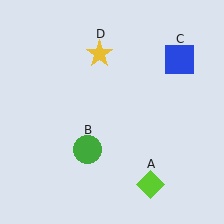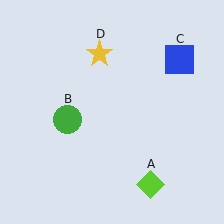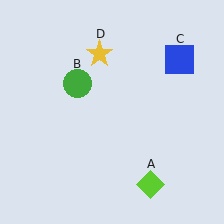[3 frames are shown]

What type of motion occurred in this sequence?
The green circle (object B) rotated clockwise around the center of the scene.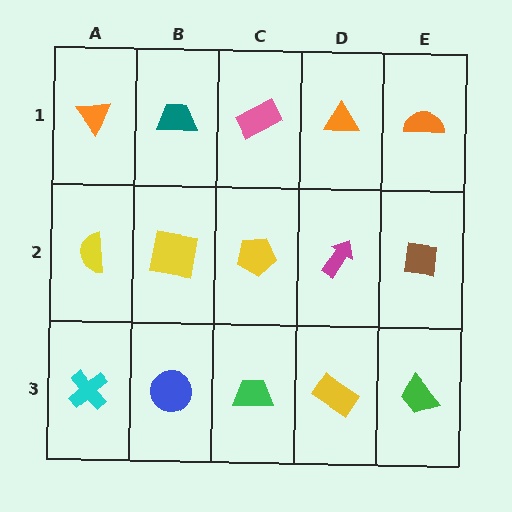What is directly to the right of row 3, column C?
A yellow rectangle.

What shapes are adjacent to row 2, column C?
A pink rectangle (row 1, column C), a green trapezoid (row 3, column C), a yellow square (row 2, column B), a magenta arrow (row 2, column D).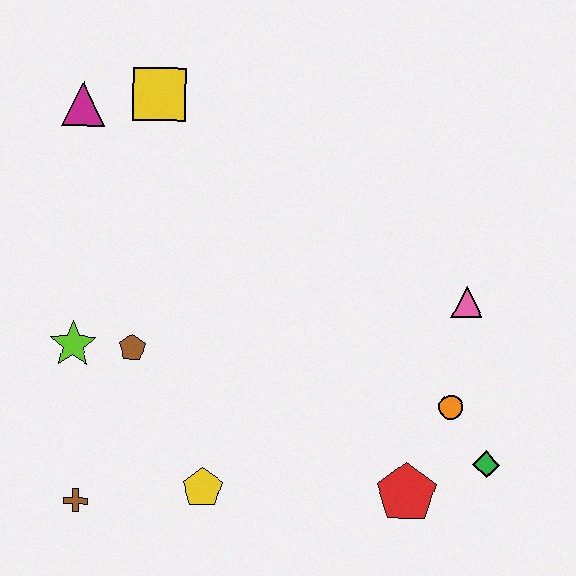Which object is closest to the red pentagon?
The green diamond is closest to the red pentagon.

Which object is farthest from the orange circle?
The magenta triangle is farthest from the orange circle.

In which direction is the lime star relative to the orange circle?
The lime star is to the left of the orange circle.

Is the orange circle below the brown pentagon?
Yes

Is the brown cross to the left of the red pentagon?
Yes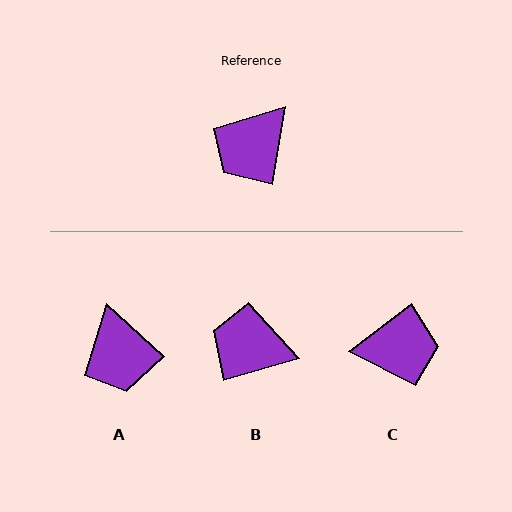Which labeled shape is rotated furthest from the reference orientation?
C, about 136 degrees away.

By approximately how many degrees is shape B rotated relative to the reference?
Approximately 64 degrees clockwise.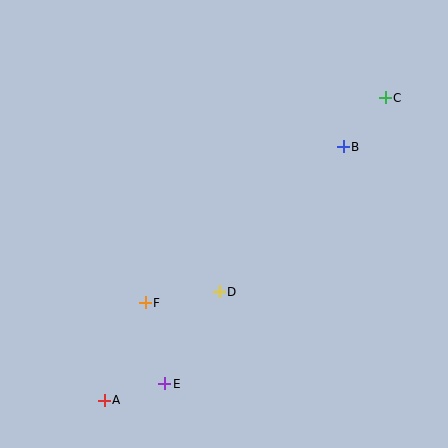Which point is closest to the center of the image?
Point D at (219, 292) is closest to the center.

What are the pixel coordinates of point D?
Point D is at (219, 292).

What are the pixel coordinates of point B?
Point B is at (343, 147).